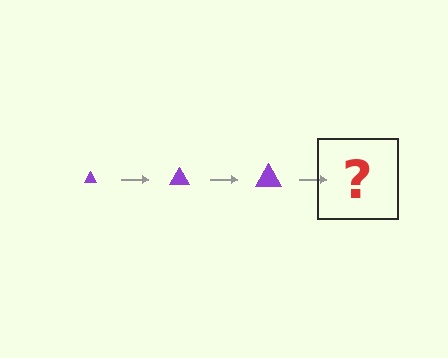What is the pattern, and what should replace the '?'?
The pattern is that the triangle gets progressively larger each step. The '?' should be a purple triangle, larger than the previous one.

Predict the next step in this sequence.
The next step is a purple triangle, larger than the previous one.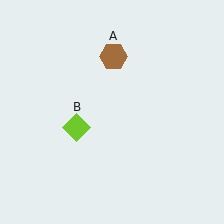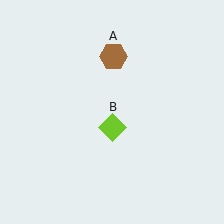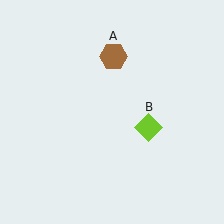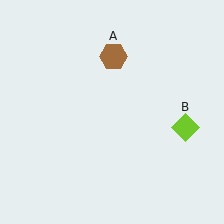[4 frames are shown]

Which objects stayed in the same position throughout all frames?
Brown hexagon (object A) remained stationary.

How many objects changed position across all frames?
1 object changed position: lime diamond (object B).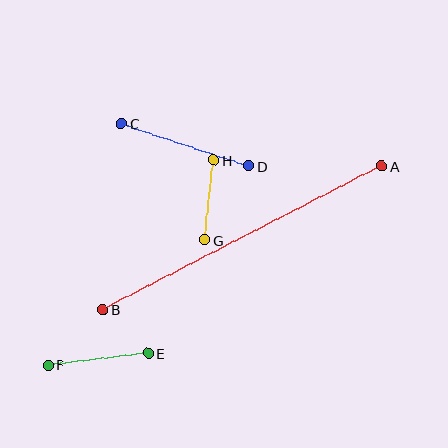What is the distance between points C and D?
The distance is approximately 134 pixels.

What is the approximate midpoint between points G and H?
The midpoint is at approximately (209, 200) pixels.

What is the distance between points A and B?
The distance is approximately 314 pixels.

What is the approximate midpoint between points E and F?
The midpoint is at approximately (98, 359) pixels.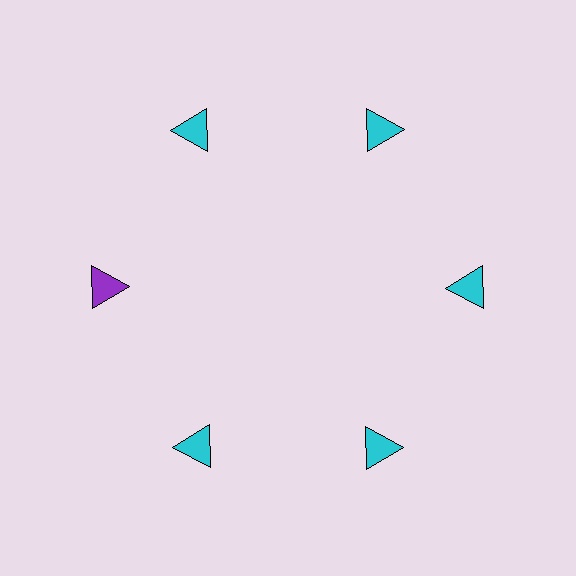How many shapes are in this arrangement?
There are 6 shapes arranged in a ring pattern.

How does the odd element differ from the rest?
It has a different color: purple instead of cyan.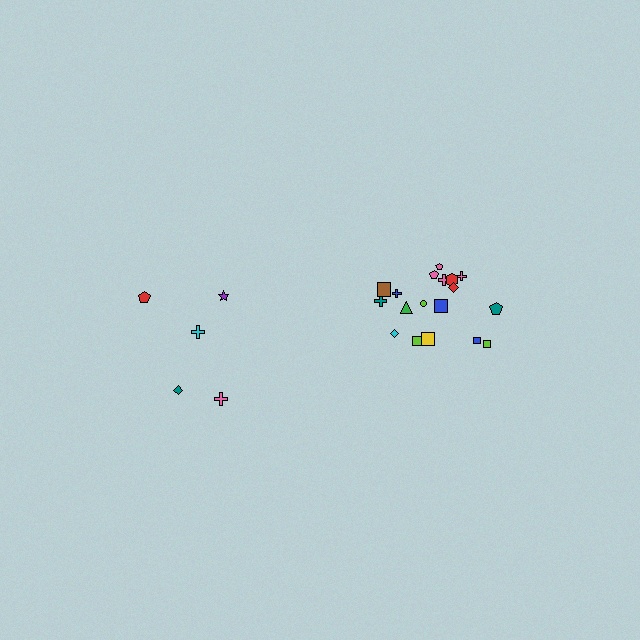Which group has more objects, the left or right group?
The right group.